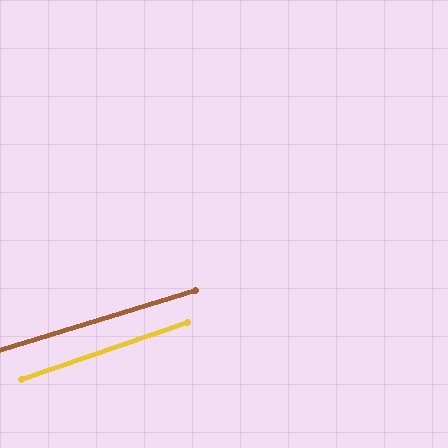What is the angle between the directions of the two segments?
Approximately 2 degrees.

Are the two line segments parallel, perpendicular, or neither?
Parallel — their directions differ by only 1.9°.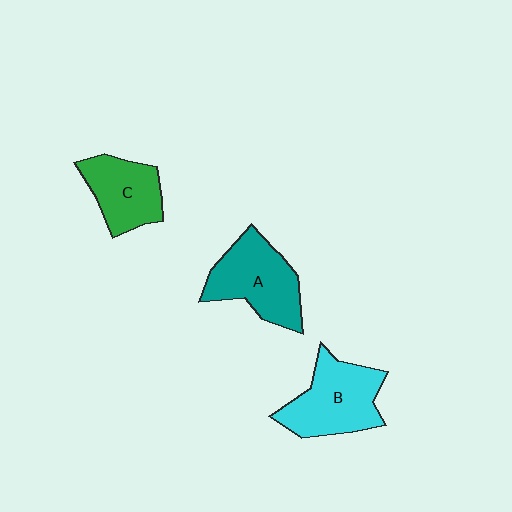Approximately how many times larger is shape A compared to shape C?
Approximately 1.3 times.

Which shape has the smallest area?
Shape C (green).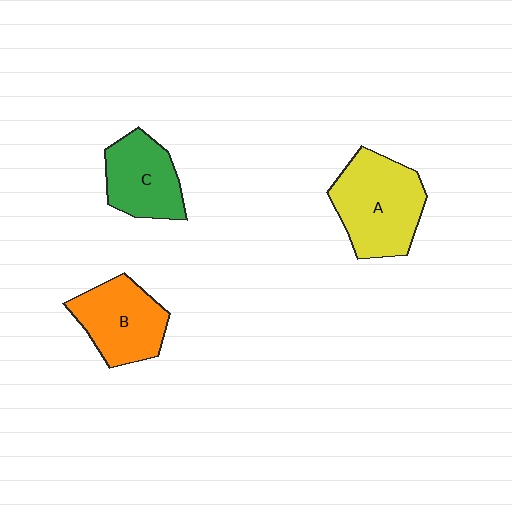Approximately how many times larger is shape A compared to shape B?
Approximately 1.3 times.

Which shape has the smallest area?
Shape C (green).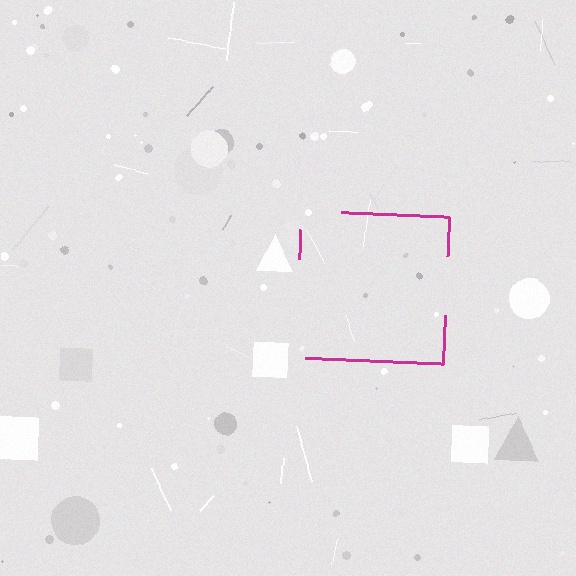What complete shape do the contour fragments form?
The contour fragments form a square.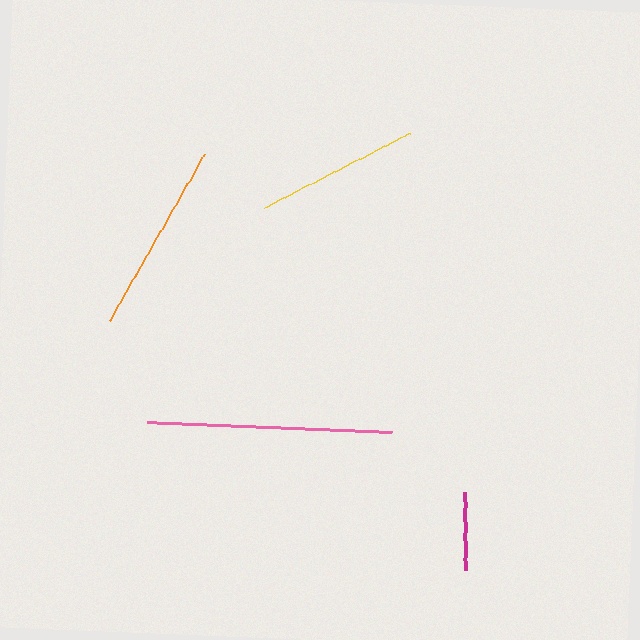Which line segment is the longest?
The pink line is the longest at approximately 245 pixels.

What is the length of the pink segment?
The pink segment is approximately 245 pixels long.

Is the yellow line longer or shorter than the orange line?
The orange line is longer than the yellow line.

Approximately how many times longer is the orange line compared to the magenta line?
The orange line is approximately 2.4 times the length of the magenta line.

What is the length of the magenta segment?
The magenta segment is approximately 78 pixels long.